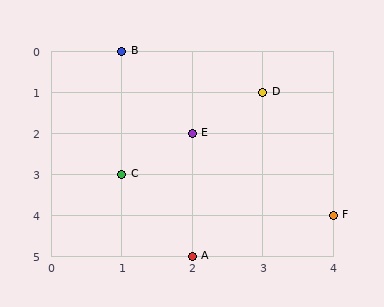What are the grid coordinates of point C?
Point C is at grid coordinates (1, 3).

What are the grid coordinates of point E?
Point E is at grid coordinates (2, 2).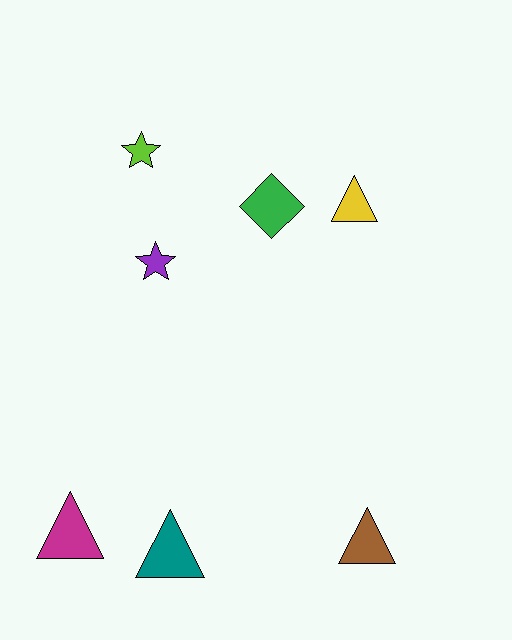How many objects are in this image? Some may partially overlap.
There are 7 objects.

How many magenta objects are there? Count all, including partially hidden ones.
There is 1 magenta object.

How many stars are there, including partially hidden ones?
There are 2 stars.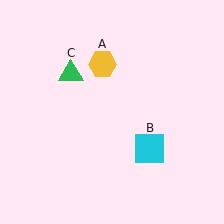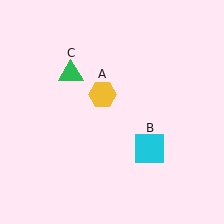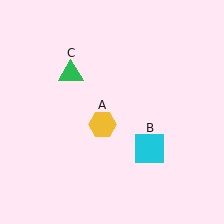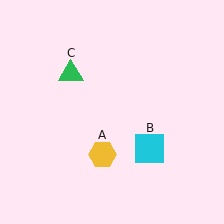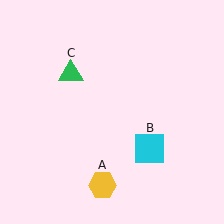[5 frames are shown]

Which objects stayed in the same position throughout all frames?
Cyan square (object B) and green triangle (object C) remained stationary.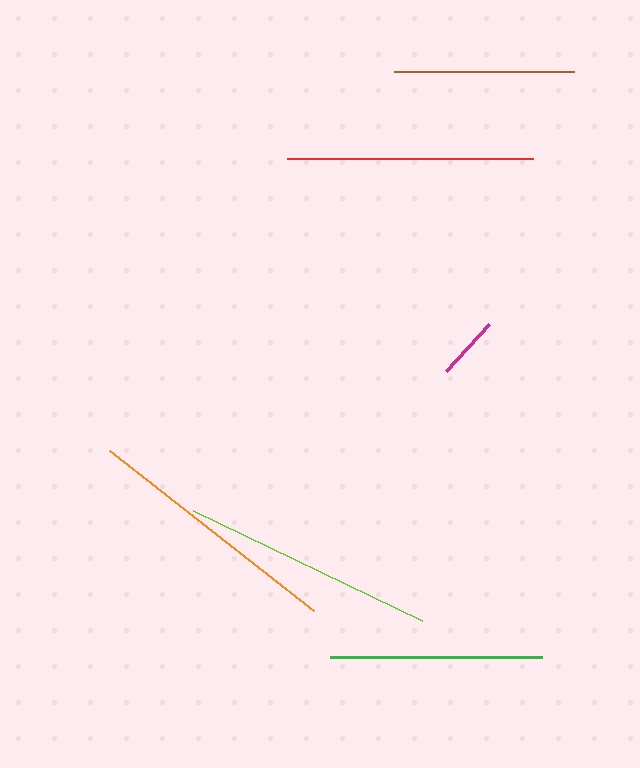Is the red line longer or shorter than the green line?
The red line is longer than the green line.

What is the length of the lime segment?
The lime segment is approximately 254 pixels long.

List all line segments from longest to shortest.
From longest to shortest: orange, lime, red, green, brown, magenta.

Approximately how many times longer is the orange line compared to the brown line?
The orange line is approximately 1.4 times the length of the brown line.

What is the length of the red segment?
The red segment is approximately 246 pixels long.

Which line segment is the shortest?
The magenta line is the shortest at approximately 64 pixels.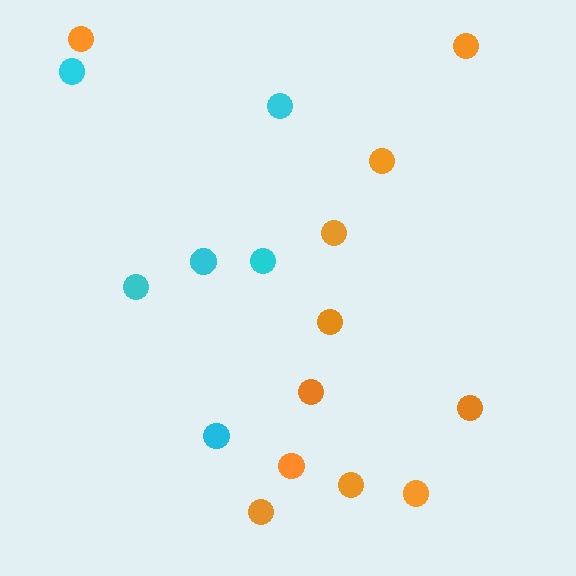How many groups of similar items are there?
There are 2 groups: one group of cyan circles (6) and one group of orange circles (11).